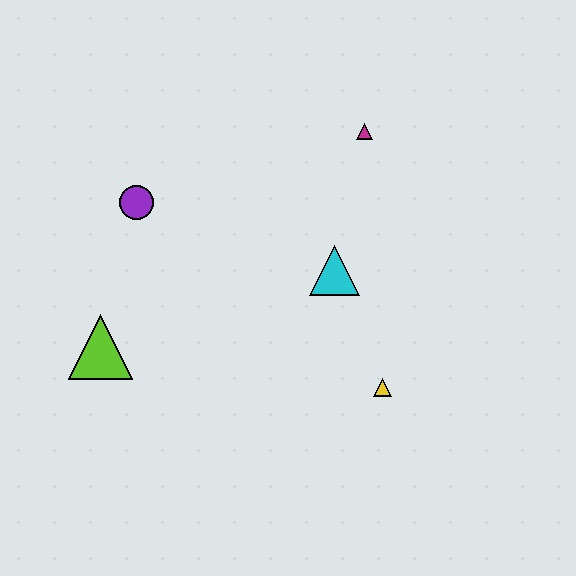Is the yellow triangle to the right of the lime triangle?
Yes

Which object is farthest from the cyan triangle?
The lime triangle is farthest from the cyan triangle.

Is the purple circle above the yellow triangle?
Yes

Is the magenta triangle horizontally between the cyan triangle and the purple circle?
No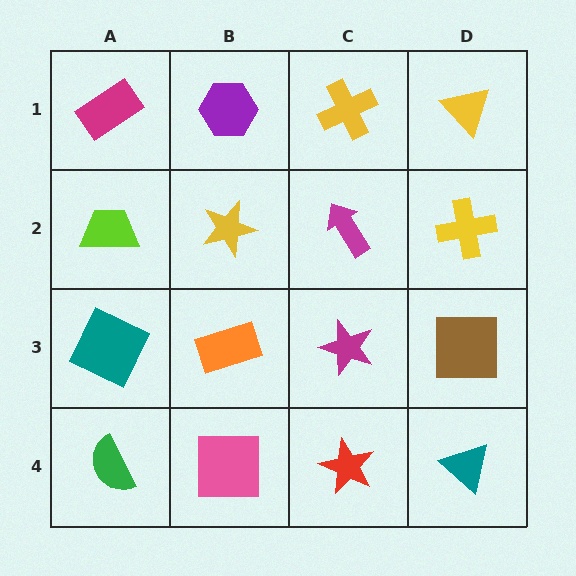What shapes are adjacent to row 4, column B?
An orange rectangle (row 3, column B), a green semicircle (row 4, column A), a red star (row 4, column C).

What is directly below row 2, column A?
A teal square.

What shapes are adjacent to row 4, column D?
A brown square (row 3, column D), a red star (row 4, column C).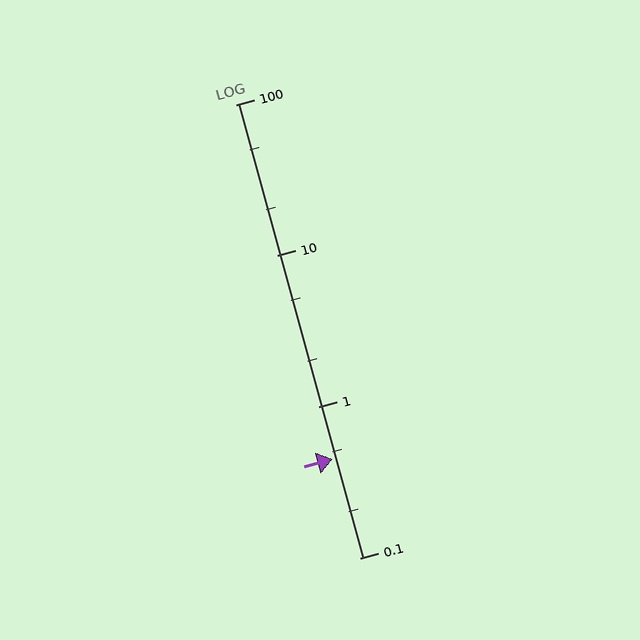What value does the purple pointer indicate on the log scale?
The pointer indicates approximately 0.45.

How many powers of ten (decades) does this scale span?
The scale spans 3 decades, from 0.1 to 100.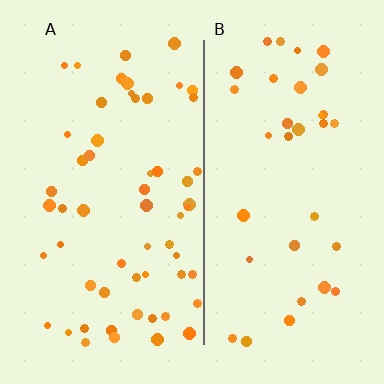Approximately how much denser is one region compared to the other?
Approximately 1.7× — region A over region B.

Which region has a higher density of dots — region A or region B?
A (the left).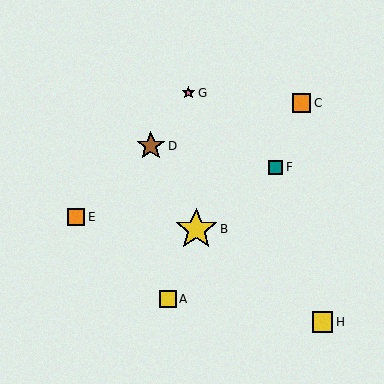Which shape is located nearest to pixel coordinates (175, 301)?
The yellow square (labeled A) at (168, 299) is nearest to that location.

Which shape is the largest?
The yellow star (labeled B) is the largest.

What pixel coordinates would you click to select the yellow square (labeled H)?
Click at (322, 322) to select the yellow square H.